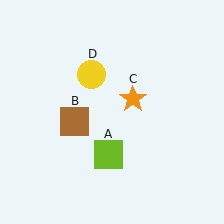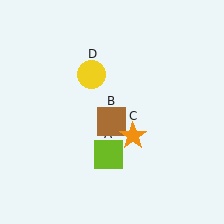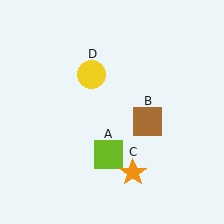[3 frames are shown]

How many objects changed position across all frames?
2 objects changed position: brown square (object B), orange star (object C).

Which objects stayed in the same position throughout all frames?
Lime square (object A) and yellow circle (object D) remained stationary.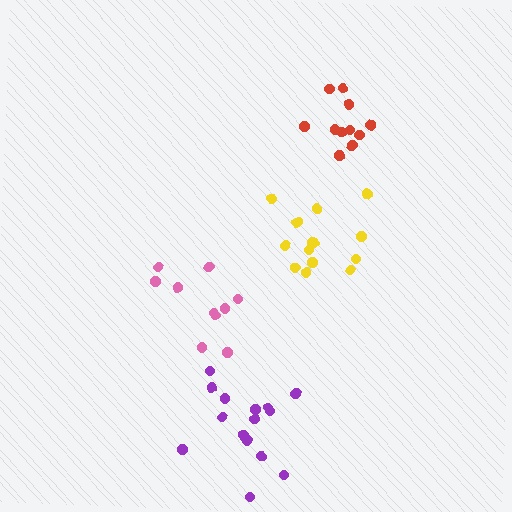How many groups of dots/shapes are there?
There are 4 groups.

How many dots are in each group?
Group 1: 11 dots, Group 2: 15 dots, Group 3: 10 dots, Group 4: 15 dots (51 total).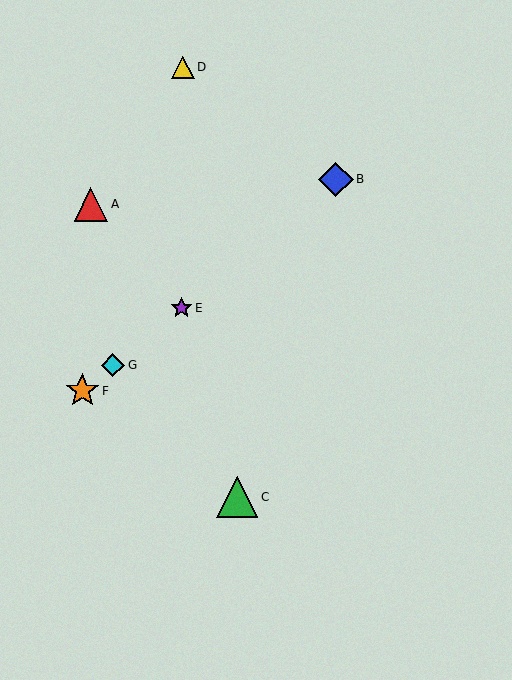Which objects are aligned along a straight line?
Objects B, E, F, G are aligned along a straight line.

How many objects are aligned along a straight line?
4 objects (B, E, F, G) are aligned along a straight line.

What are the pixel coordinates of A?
Object A is at (91, 204).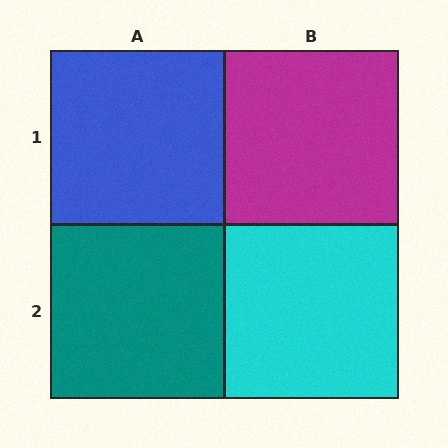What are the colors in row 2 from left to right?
Teal, cyan.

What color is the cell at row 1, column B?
Magenta.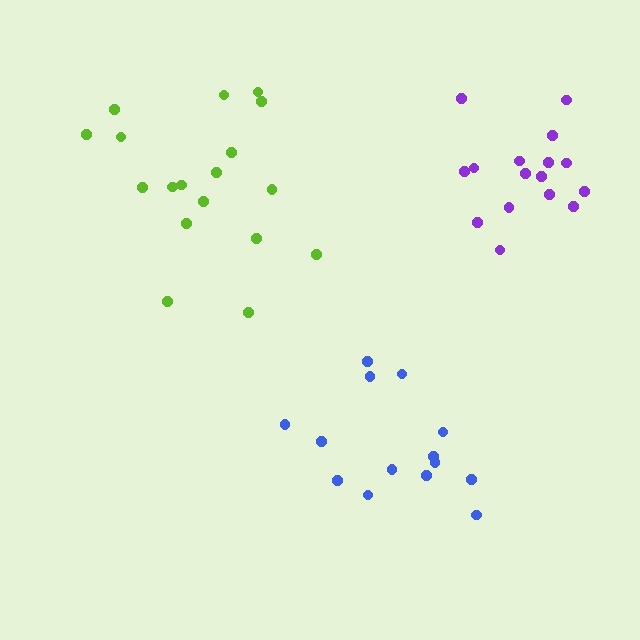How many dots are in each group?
Group 1: 16 dots, Group 2: 18 dots, Group 3: 14 dots (48 total).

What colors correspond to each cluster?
The clusters are colored: purple, lime, blue.